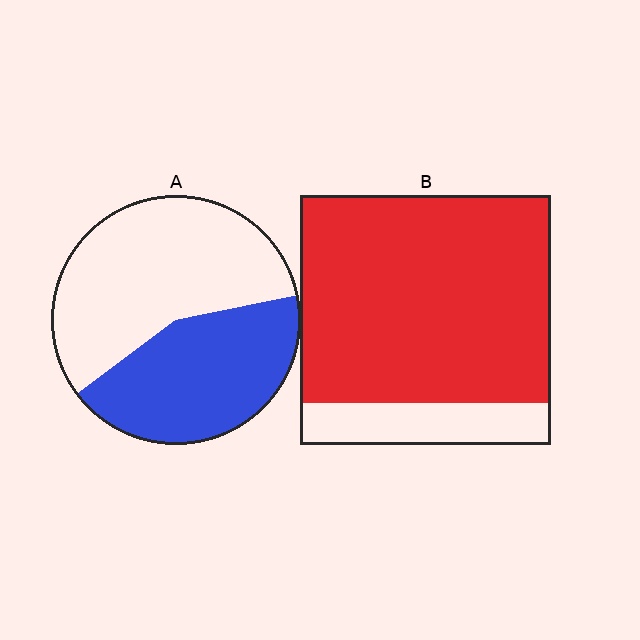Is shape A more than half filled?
No.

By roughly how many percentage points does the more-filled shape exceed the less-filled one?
By roughly 40 percentage points (B over A).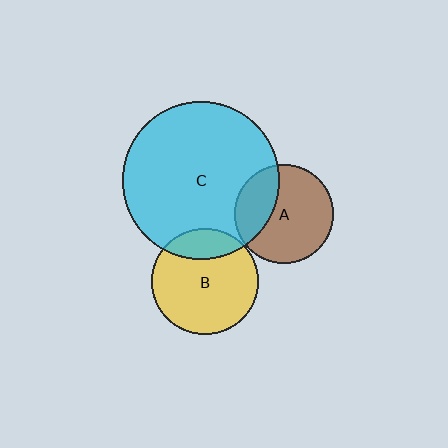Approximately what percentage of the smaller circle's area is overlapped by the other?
Approximately 30%.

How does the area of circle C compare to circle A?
Approximately 2.5 times.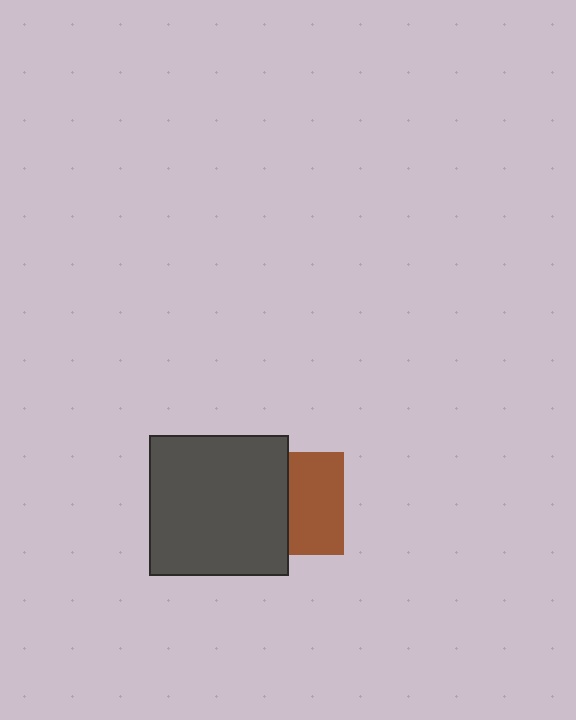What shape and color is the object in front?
The object in front is a dark gray square.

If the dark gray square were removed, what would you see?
You would see the complete brown square.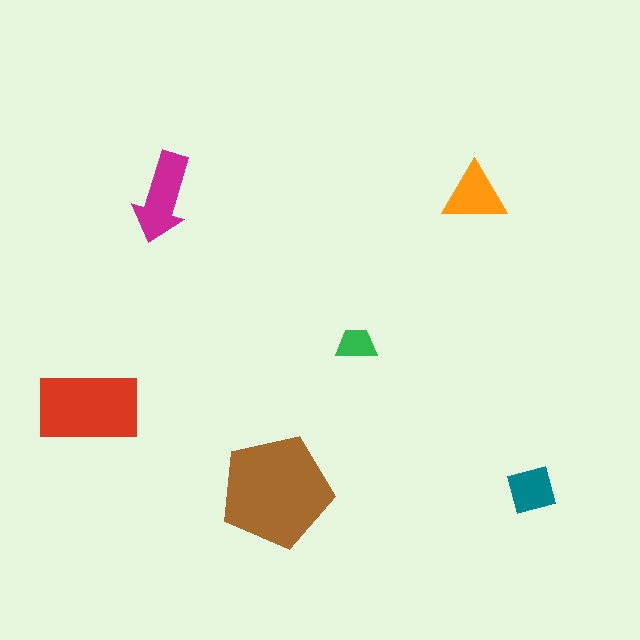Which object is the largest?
The brown pentagon.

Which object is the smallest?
The green trapezoid.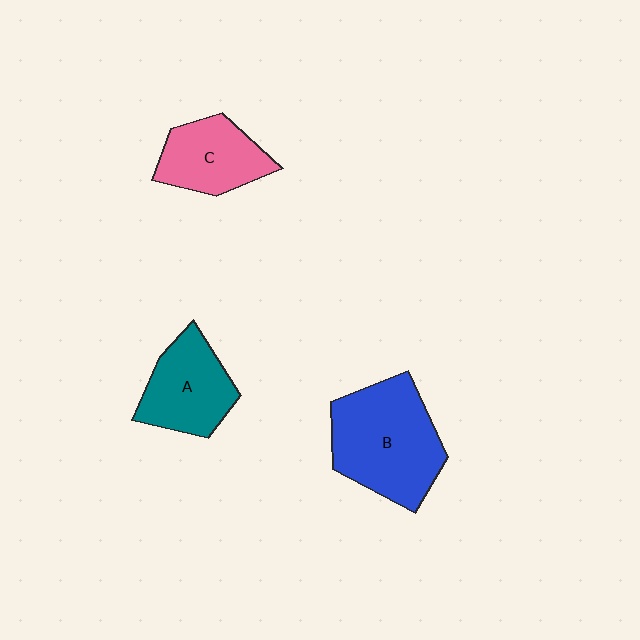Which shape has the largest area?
Shape B (blue).